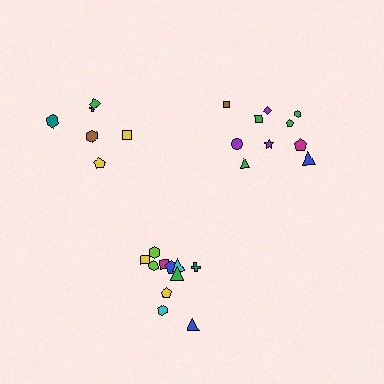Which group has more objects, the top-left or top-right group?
The top-right group.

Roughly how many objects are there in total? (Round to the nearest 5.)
Roughly 30 objects in total.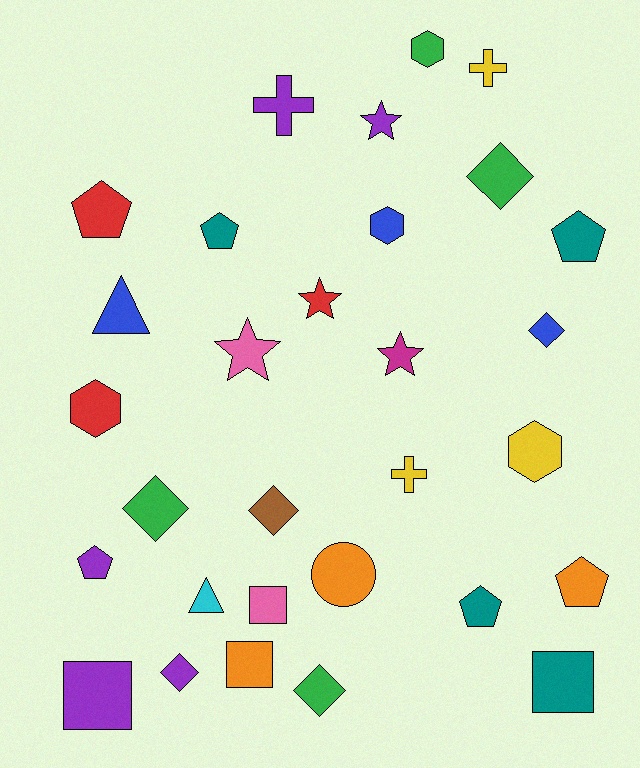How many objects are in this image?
There are 30 objects.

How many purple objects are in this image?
There are 5 purple objects.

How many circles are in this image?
There is 1 circle.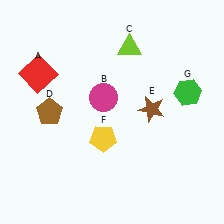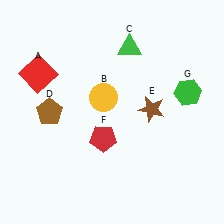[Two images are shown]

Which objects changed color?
B changed from magenta to yellow. C changed from lime to green. F changed from yellow to red.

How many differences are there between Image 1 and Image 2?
There are 3 differences between the two images.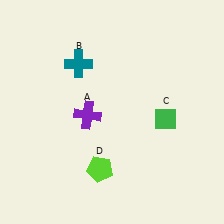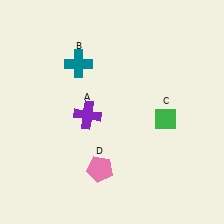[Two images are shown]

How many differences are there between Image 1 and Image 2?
There is 1 difference between the two images.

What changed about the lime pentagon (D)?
In Image 1, D is lime. In Image 2, it changed to pink.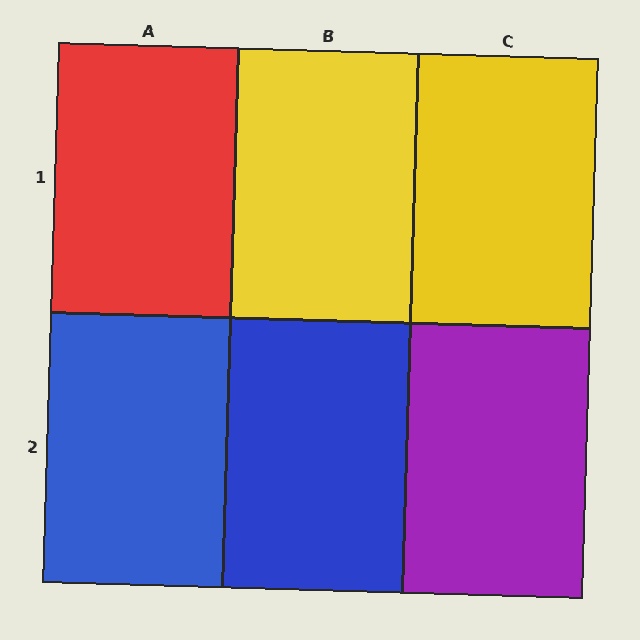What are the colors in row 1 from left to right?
Red, yellow, yellow.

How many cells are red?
1 cell is red.